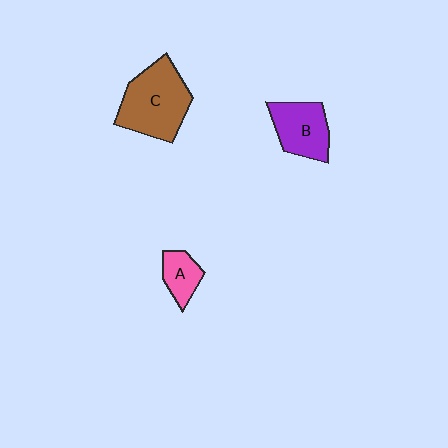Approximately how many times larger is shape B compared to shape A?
Approximately 1.7 times.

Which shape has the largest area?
Shape C (brown).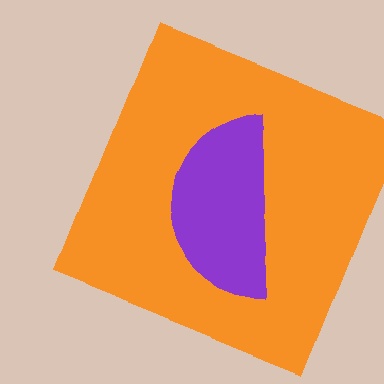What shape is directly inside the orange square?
The purple semicircle.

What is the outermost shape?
The orange square.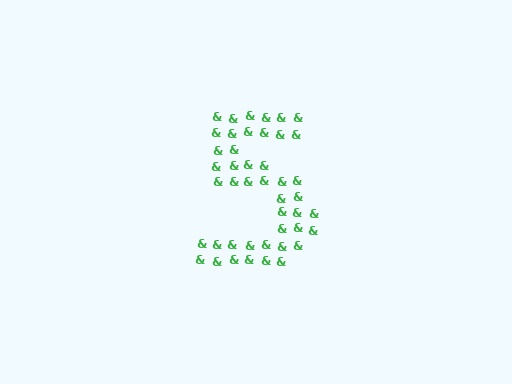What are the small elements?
The small elements are ampersands.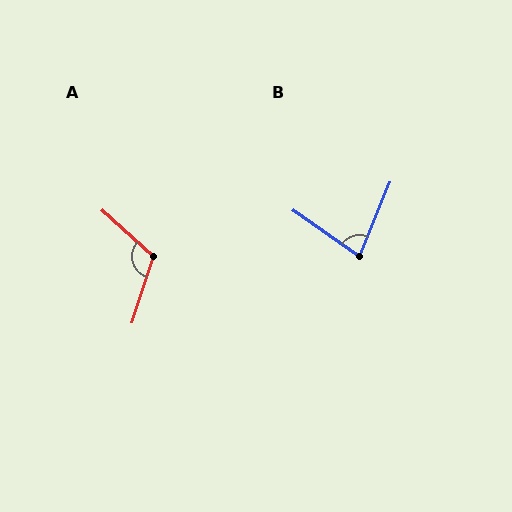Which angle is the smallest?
B, at approximately 77 degrees.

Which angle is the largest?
A, at approximately 114 degrees.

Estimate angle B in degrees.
Approximately 77 degrees.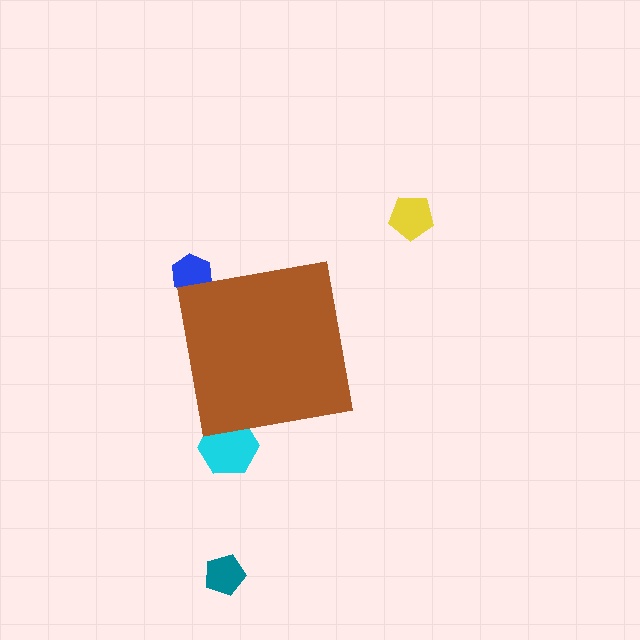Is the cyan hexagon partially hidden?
Yes, the cyan hexagon is partially hidden behind the brown square.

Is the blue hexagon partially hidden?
Yes, the blue hexagon is partially hidden behind the brown square.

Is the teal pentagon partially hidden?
No, the teal pentagon is fully visible.